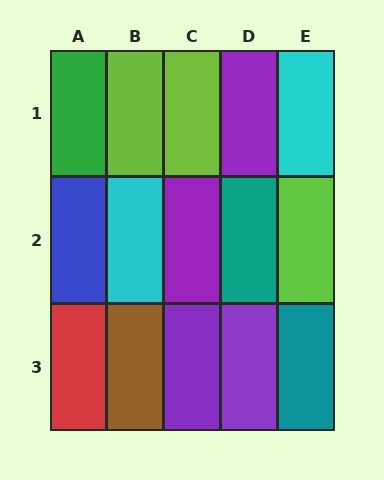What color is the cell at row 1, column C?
Lime.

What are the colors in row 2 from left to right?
Blue, cyan, purple, teal, lime.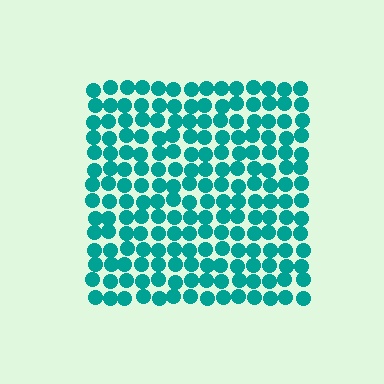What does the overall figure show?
The overall figure shows a square.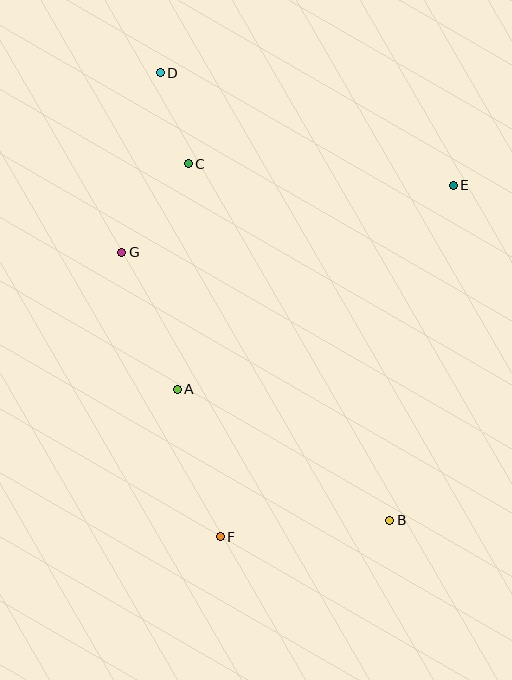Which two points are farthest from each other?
Points B and D are farthest from each other.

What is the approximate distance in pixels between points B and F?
The distance between B and F is approximately 170 pixels.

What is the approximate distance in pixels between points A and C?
The distance between A and C is approximately 226 pixels.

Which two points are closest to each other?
Points C and D are closest to each other.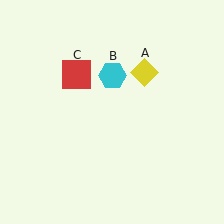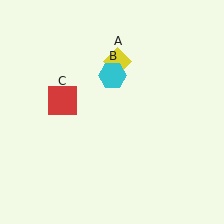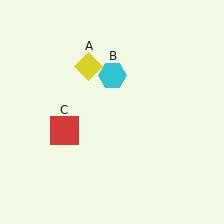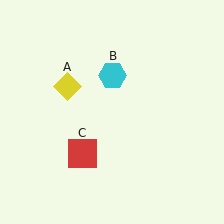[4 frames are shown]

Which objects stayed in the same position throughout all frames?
Cyan hexagon (object B) remained stationary.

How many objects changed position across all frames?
2 objects changed position: yellow diamond (object A), red square (object C).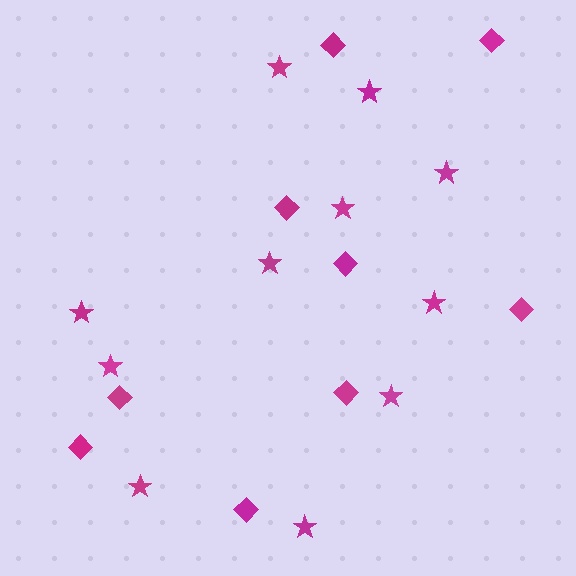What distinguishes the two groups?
There are 2 groups: one group of stars (11) and one group of diamonds (9).